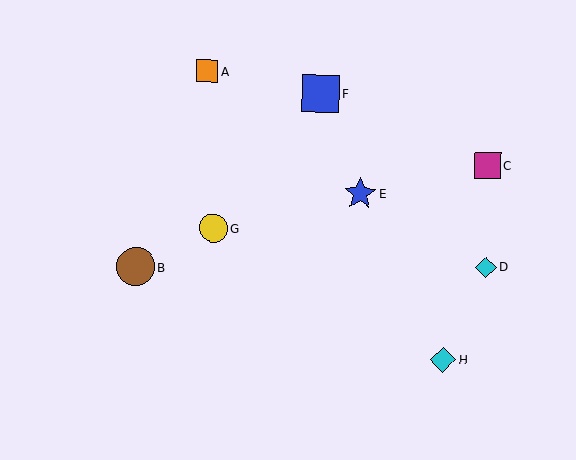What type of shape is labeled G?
Shape G is a yellow circle.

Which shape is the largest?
The brown circle (labeled B) is the largest.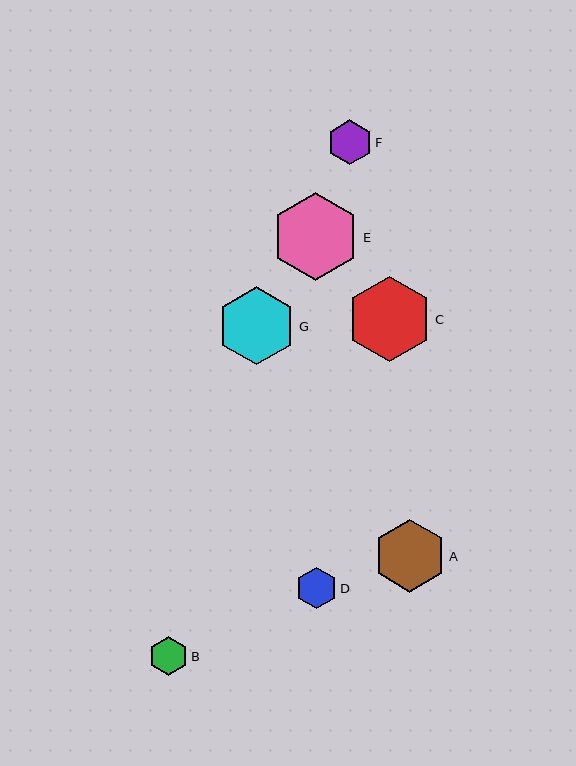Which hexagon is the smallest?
Hexagon B is the smallest with a size of approximately 39 pixels.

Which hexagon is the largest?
Hexagon E is the largest with a size of approximately 88 pixels.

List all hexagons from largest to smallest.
From largest to smallest: E, C, G, A, F, D, B.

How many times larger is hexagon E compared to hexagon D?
Hexagon E is approximately 2.1 times the size of hexagon D.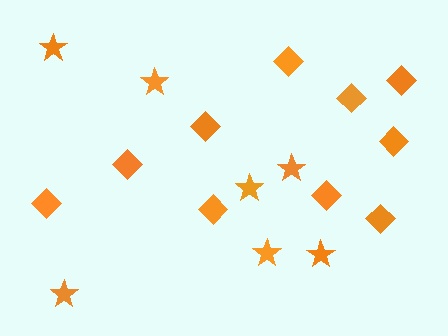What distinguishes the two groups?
There are 2 groups: one group of diamonds (10) and one group of stars (7).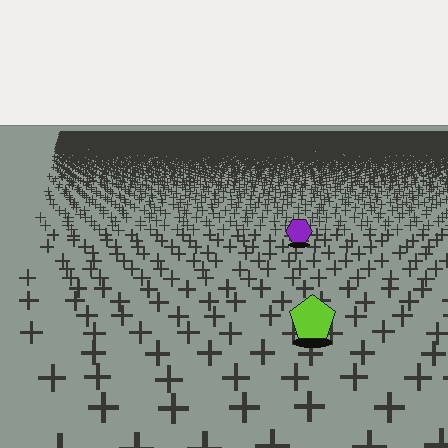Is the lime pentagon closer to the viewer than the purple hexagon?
Yes. The lime pentagon is closer — you can tell from the texture gradient: the ground texture is coarser near it.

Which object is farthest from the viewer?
The purple hexagon is farthest from the viewer. It appears smaller and the ground texture around it is denser.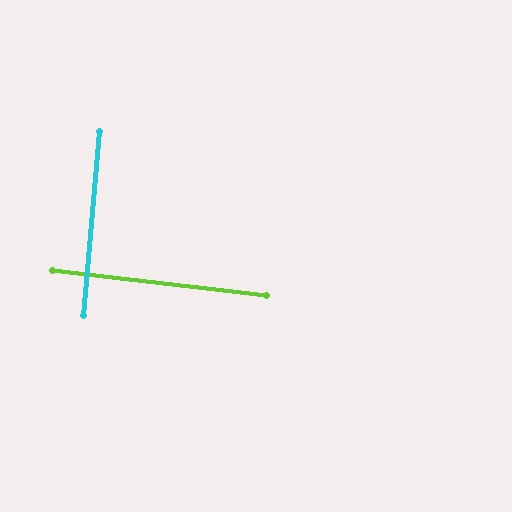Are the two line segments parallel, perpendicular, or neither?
Perpendicular — they meet at approximately 88°.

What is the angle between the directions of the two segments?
Approximately 88 degrees.